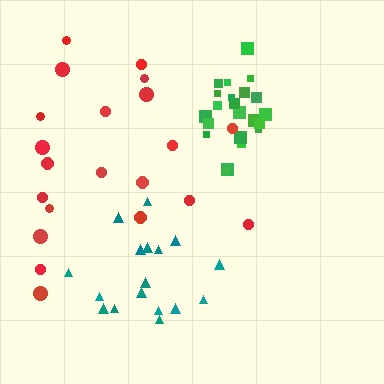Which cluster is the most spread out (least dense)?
Red.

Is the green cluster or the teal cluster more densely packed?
Green.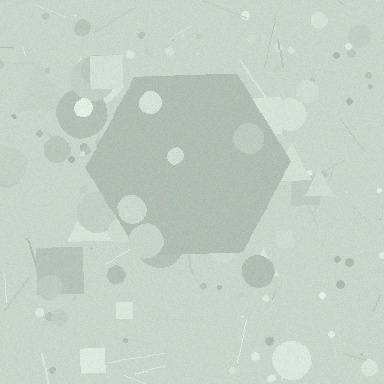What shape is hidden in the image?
A hexagon is hidden in the image.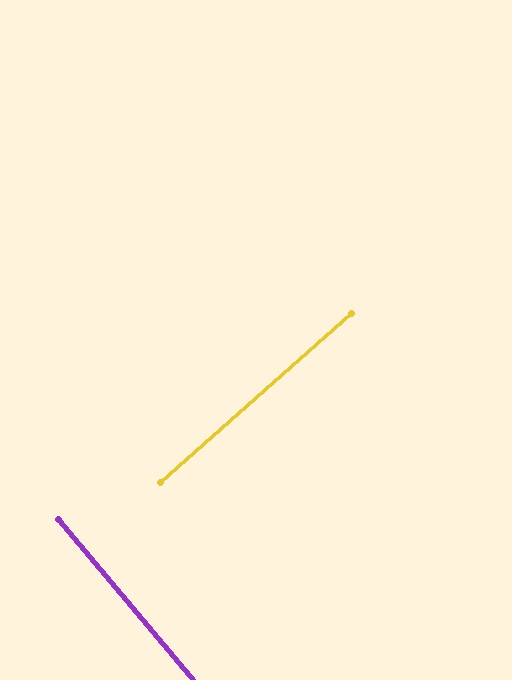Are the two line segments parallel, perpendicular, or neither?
Perpendicular — they meet at approximately 88°.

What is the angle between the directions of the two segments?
Approximately 88 degrees.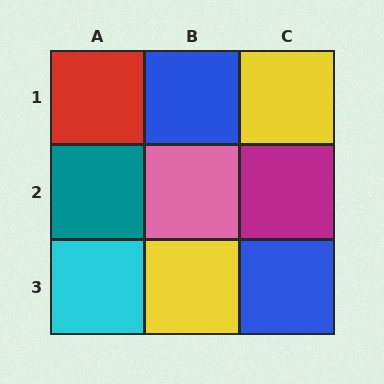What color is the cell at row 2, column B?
Pink.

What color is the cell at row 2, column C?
Magenta.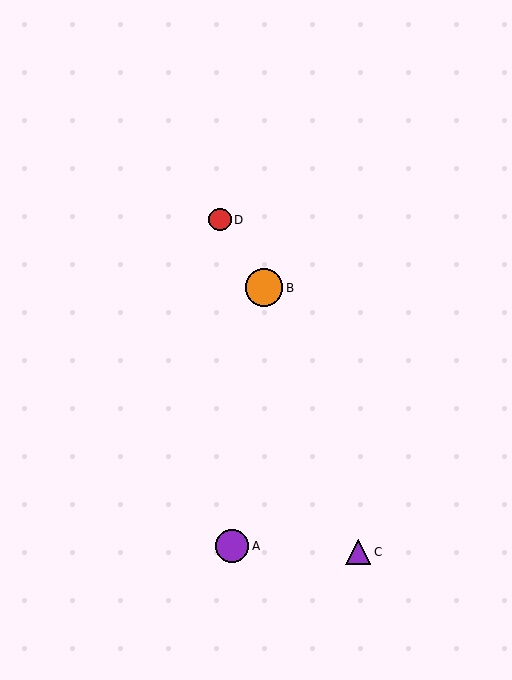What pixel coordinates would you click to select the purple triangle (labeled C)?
Click at (358, 552) to select the purple triangle C.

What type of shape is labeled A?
Shape A is a purple circle.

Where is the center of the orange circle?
The center of the orange circle is at (264, 288).